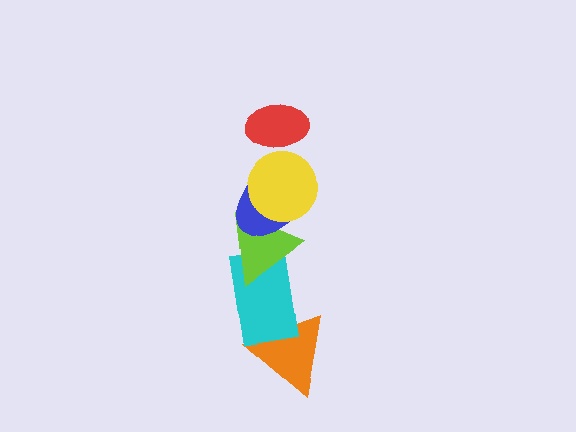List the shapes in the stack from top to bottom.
From top to bottom: the red ellipse, the yellow circle, the blue ellipse, the lime triangle, the cyan rectangle, the orange triangle.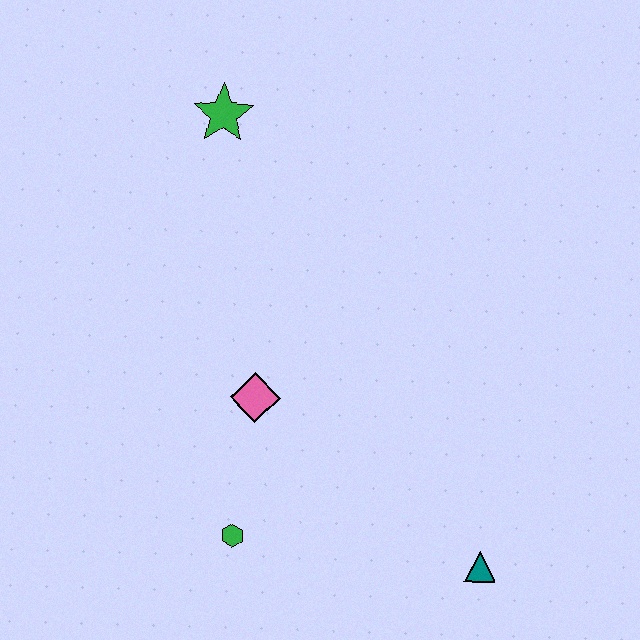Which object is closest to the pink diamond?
The green hexagon is closest to the pink diamond.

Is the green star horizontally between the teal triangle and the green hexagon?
No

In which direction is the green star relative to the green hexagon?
The green star is above the green hexagon.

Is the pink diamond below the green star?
Yes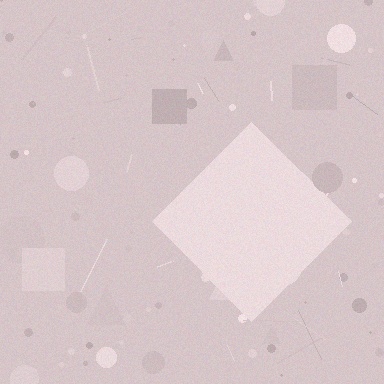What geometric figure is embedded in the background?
A diamond is embedded in the background.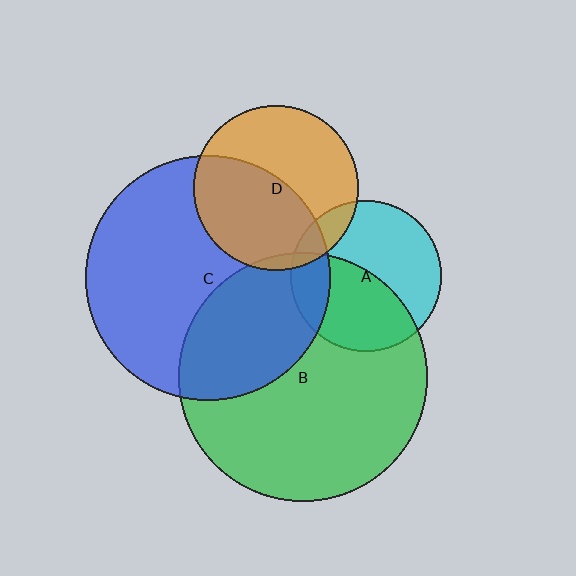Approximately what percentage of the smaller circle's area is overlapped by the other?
Approximately 15%.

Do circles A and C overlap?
Yes.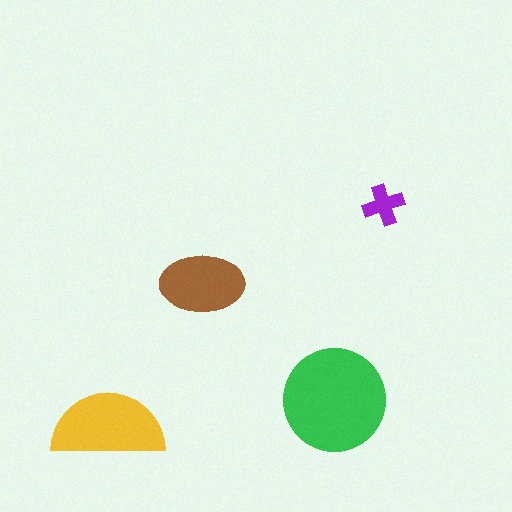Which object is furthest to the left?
The yellow semicircle is leftmost.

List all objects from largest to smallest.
The green circle, the yellow semicircle, the brown ellipse, the purple cross.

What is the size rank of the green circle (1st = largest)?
1st.